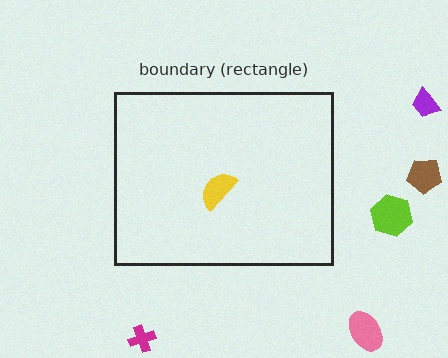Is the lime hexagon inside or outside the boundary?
Outside.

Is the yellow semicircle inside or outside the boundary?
Inside.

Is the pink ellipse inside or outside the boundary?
Outside.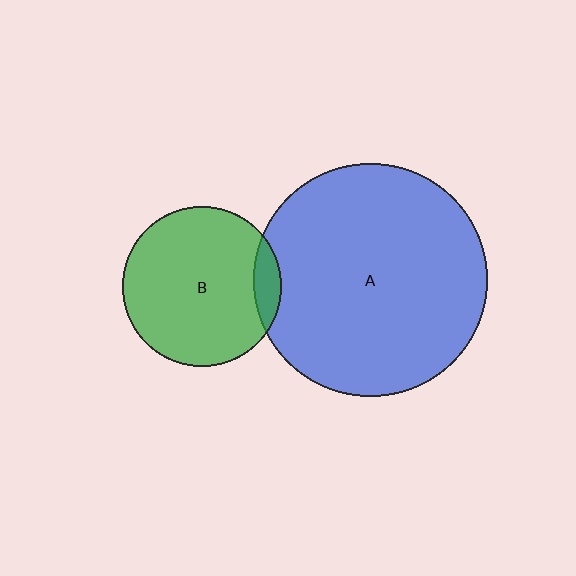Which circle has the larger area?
Circle A (blue).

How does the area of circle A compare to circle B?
Approximately 2.2 times.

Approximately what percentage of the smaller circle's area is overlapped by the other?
Approximately 10%.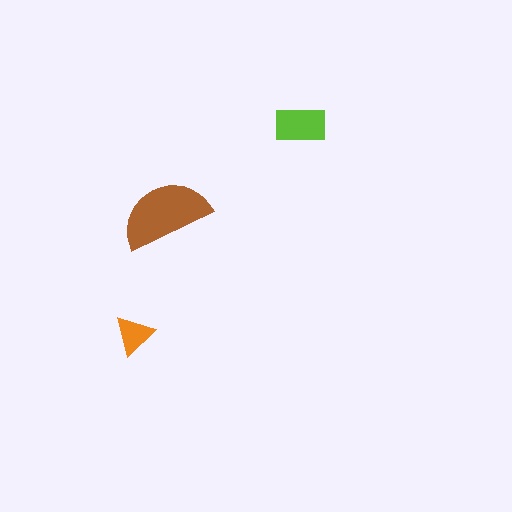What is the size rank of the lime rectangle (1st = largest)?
2nd.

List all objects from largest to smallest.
The brown semicircle, the lime rectangle, the orange triangle.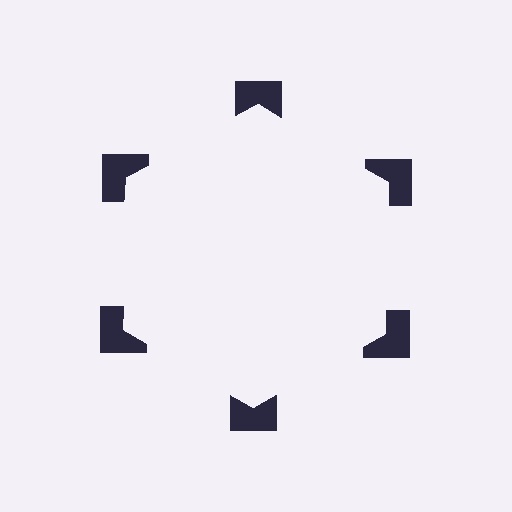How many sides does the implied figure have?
6 sides.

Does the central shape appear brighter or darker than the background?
It typically appears slightly brighter than the background, even though no actual brightness change is drawn.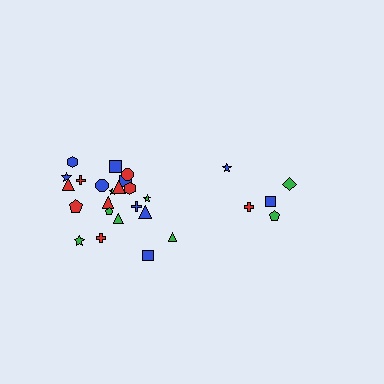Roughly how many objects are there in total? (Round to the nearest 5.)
Roughly 25 objects in total.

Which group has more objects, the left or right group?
The left group.